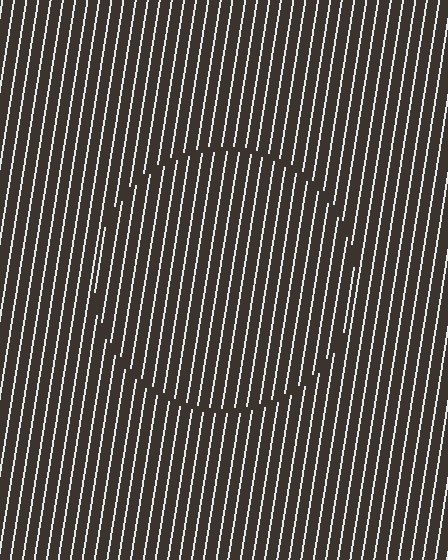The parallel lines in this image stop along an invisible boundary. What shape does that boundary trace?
An illusory circle. The interior of the shape contains the same grating, shifted by half a period — the contour is defined by the phase discontinuity where line-ends from the inner and outer gratings abut.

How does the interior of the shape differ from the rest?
The interior of the shape contains the same grating, shifted by half a period — the contour is defined by the phase discontinuity where line-ends from the inner and outer gratings abut.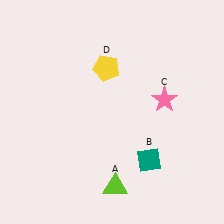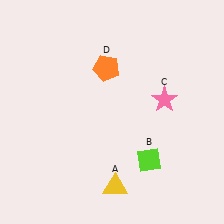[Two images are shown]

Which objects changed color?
A changed from lime to yellow. B changed from teal to lime. D changed from yellow to orange.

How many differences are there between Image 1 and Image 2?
There are 3 differences between the two images.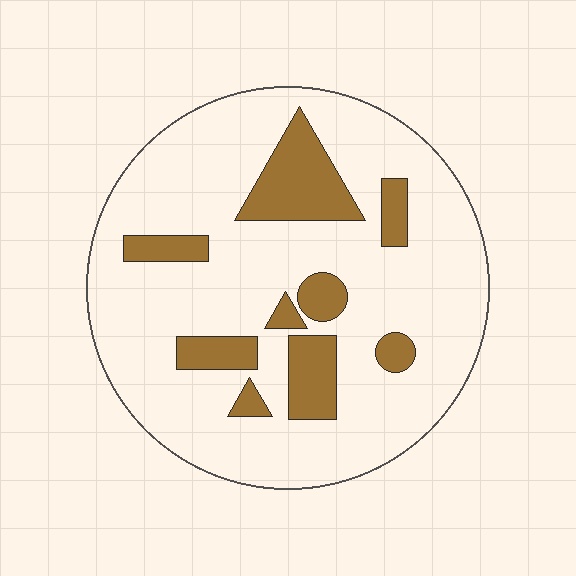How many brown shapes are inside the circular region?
9.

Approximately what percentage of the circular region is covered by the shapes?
Approximately 20%.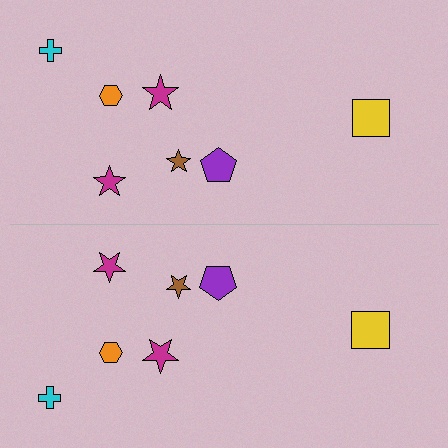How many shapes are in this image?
There are 14 shapes in this image.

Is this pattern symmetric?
Yes, this pattern has bilateral (reflection) symmetry.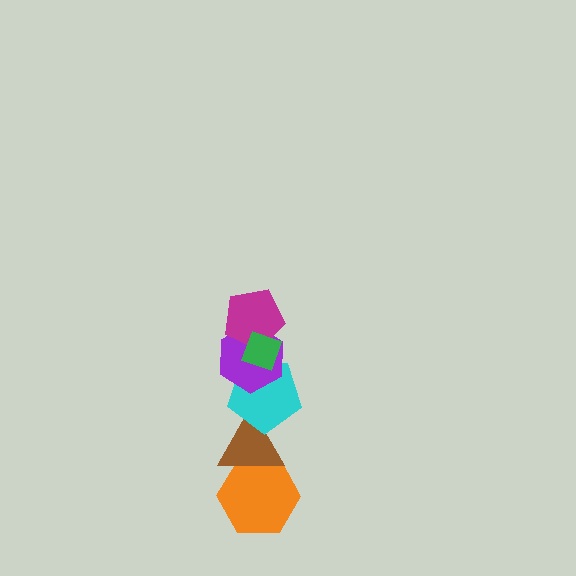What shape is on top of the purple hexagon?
The magenta pentagon is on top of the purple hexagon.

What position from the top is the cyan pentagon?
The cyan pentagon is 4th from the top.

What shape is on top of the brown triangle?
The cyan pentagon is on top of the brown triangle.